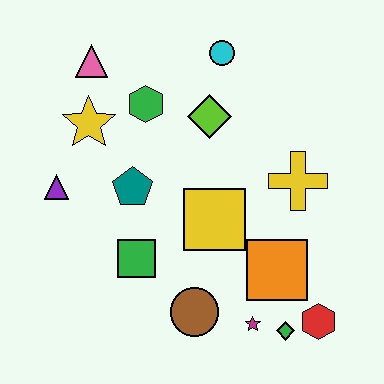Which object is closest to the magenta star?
The green diamond is closest to the magenta star.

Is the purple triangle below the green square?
No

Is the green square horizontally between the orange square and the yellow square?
No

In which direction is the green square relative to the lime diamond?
The green square is below the lime diamond.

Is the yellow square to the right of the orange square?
No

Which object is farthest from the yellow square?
The pink triangle is farthest from the yellow square.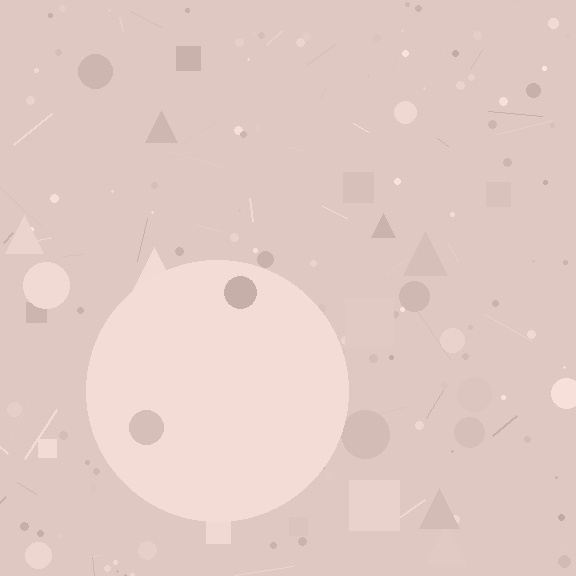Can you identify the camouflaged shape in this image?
The camouflaged shape is a circle.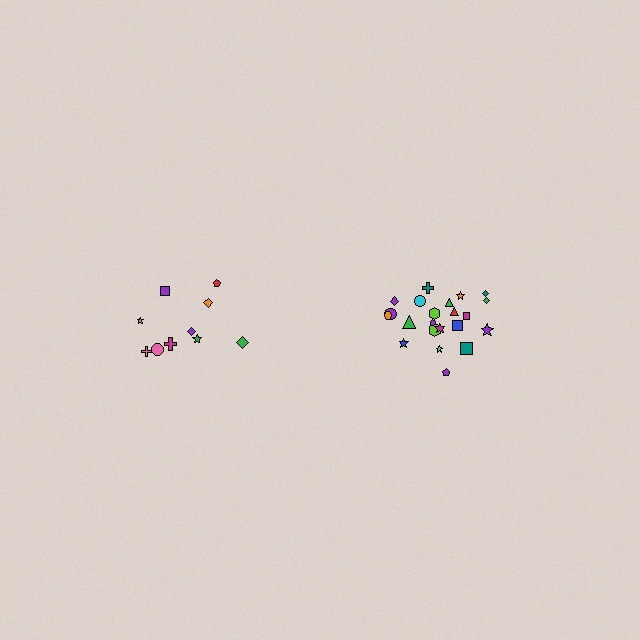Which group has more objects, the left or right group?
The right group.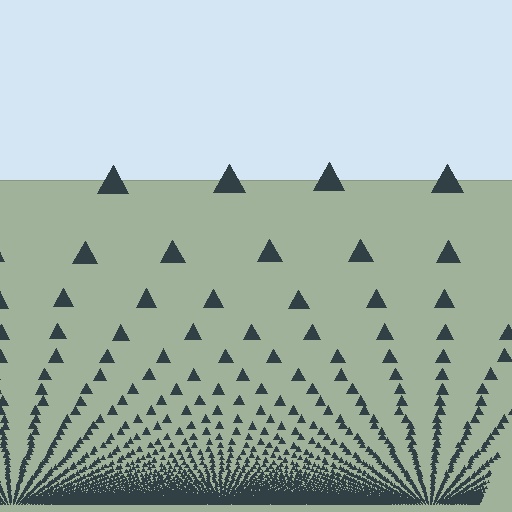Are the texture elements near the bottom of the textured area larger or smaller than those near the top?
Smaller. The gradient is inverted — elements near the bottom are smaller and denser.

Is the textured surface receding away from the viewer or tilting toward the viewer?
The surface appears to tilt toward the viewer. Texture elements get larger and sparser toward the top.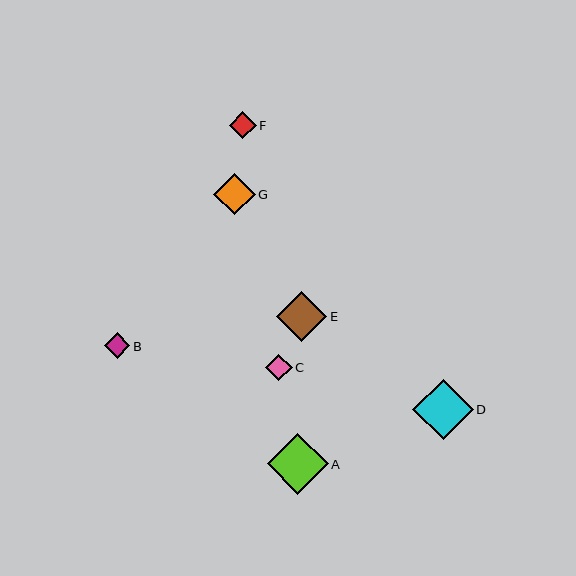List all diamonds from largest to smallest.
From largest to smallest: A, D, E, G, C, F, B.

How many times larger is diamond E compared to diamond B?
Diamond E is approximately 2.0 times the size of diamond B.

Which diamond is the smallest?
Diamond B is the smallest with a size of approximately 25 pixels.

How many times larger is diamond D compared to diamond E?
Diamond D is approximately 1.2 times the size of diamond E.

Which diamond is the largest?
Diamond A is the largest with a size of approximately 61 pixels.